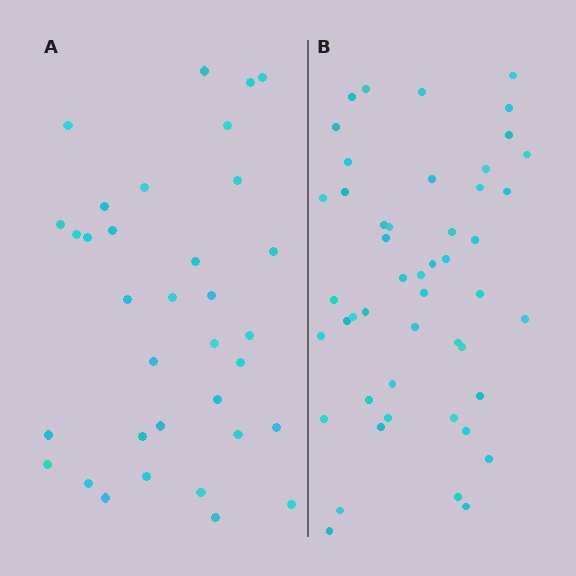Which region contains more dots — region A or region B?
Region B (the right region) has more dots.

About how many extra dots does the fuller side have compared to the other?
Region B has approximately 15 more dots than region A.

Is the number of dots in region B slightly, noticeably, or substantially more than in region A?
Region B has noticeably more, but not dramatically so. The ratio is roughly 1.4 to 1.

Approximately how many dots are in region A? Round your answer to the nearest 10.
About 30 dots. (The exact count is 34, which rounds to 30.)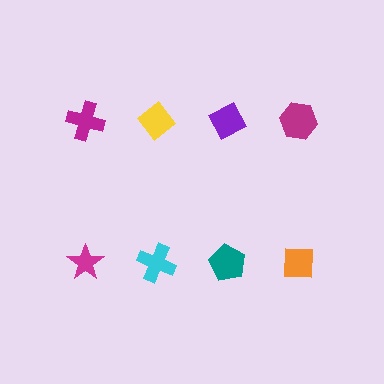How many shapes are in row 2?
4 shapes.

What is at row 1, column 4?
A magenta hexagon.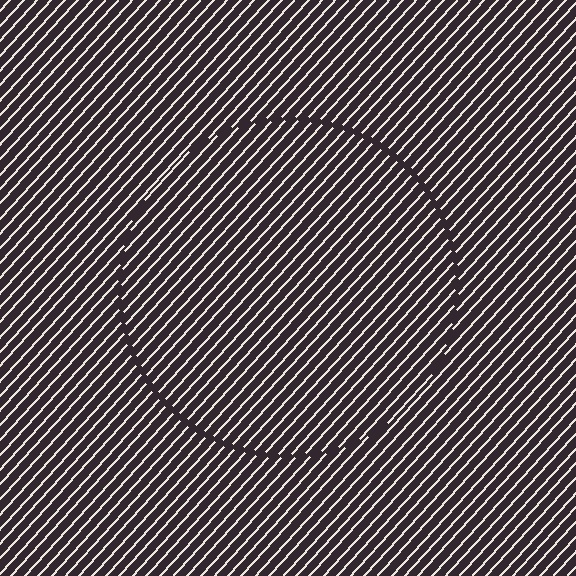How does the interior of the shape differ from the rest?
The interior of the shape contains the same grating, shifted by half a period — the contour is defined by the phase discontinuity where line-ends from the inner and outer gratings abut.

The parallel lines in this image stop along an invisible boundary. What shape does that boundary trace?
An illusory circle. The interior of the shape contains the same grating, shifted by half a period — the contour is defined by the phase discontinuity where line-ends from the inner and outer gratings abut.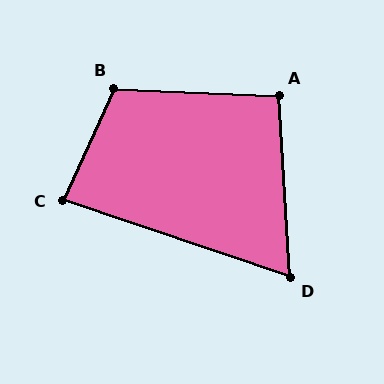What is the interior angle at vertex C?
Approximately 84 degrees (acute).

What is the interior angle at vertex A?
Approximately 96 degrees (obtuse).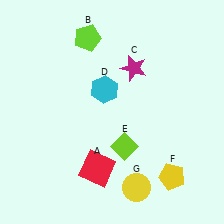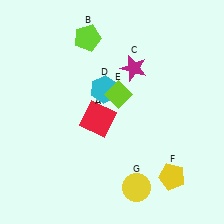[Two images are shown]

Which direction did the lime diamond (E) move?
The lime diamond (E) moved up.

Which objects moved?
The objects that moved are: the red square (A), the lime diamond (E).